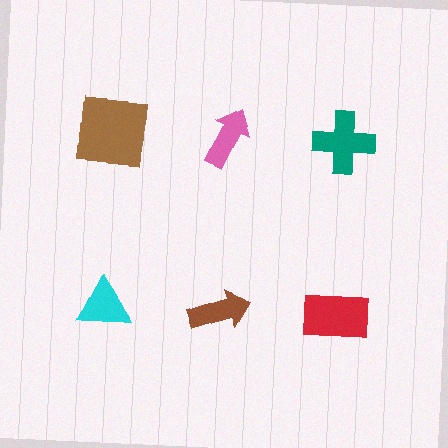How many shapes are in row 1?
3 shapes.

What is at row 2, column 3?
A red rectangle.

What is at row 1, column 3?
A teal cross.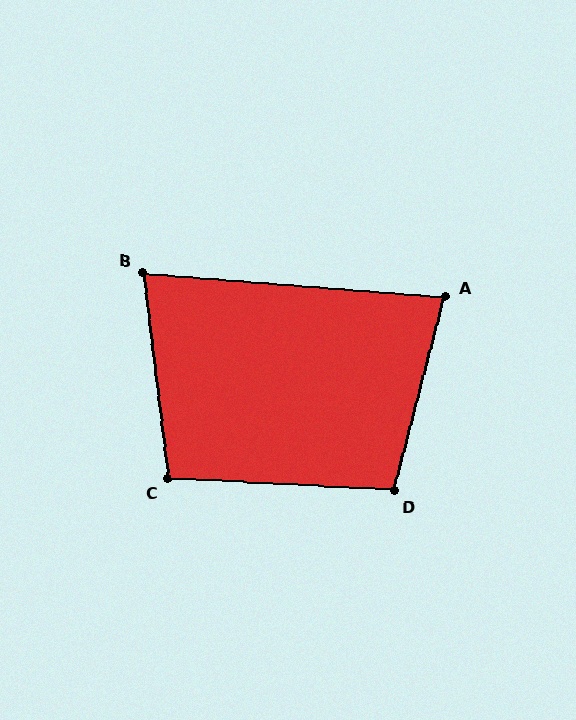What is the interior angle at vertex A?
Approximately 80 degrees (acute).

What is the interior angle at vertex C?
Approximately 100 degrees (obtuse).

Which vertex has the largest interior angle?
D, at approximately 101 degrees.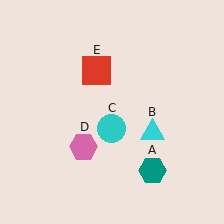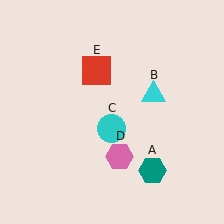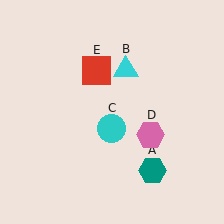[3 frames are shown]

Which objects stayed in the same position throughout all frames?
Teal hexagon (object A) and cyan circle (object C) and red square (object E) remained stationary.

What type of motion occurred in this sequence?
The cyan triangle (object B), pink hexagon (object D) rotated counterclockwise around the center of the scene.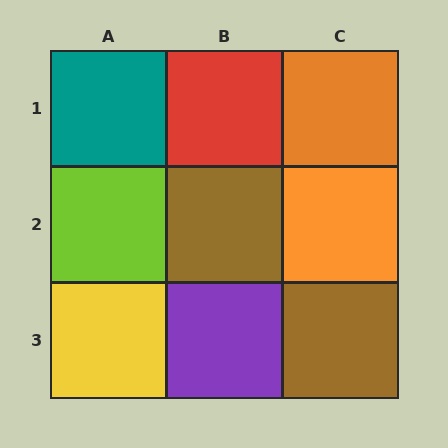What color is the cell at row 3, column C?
Brown.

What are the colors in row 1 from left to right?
Teal, red, orange.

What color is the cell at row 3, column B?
Purple.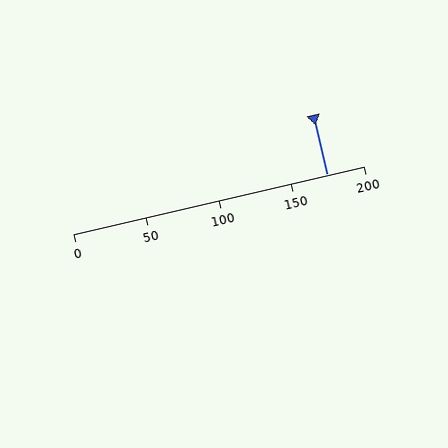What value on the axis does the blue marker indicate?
The marker indicates approximately 175.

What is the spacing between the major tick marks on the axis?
The major ticks are spaced 50 apart.